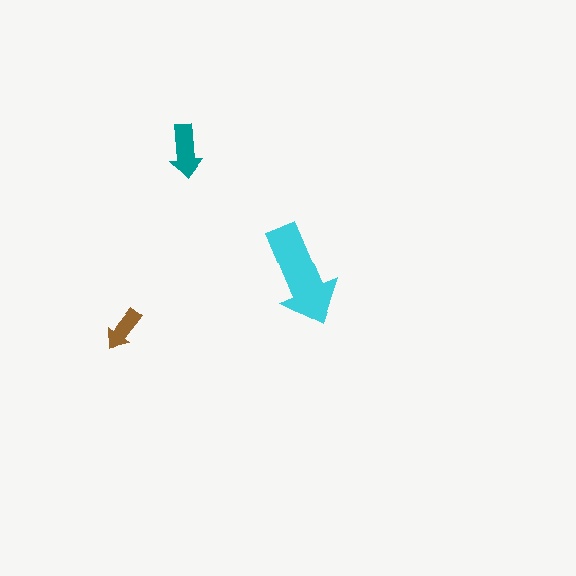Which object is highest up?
The teal arrow is topmost.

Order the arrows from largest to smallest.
the cyan one, the teal one, the brown one.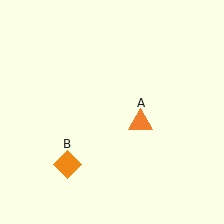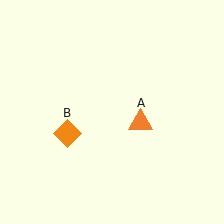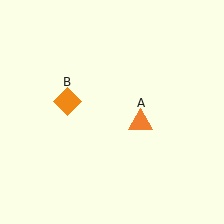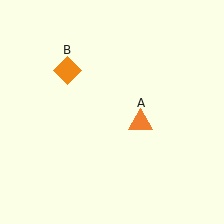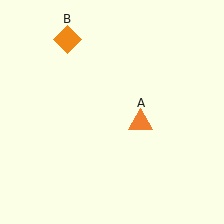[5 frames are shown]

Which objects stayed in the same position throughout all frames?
Orange triangle (object A) remained stationary.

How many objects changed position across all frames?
1 object changed position: orange diamond (object B).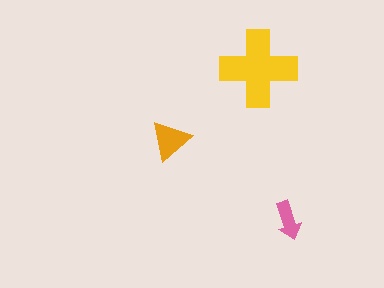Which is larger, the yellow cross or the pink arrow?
The yellow cross.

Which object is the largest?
The yellow cross.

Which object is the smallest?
The pink arrow.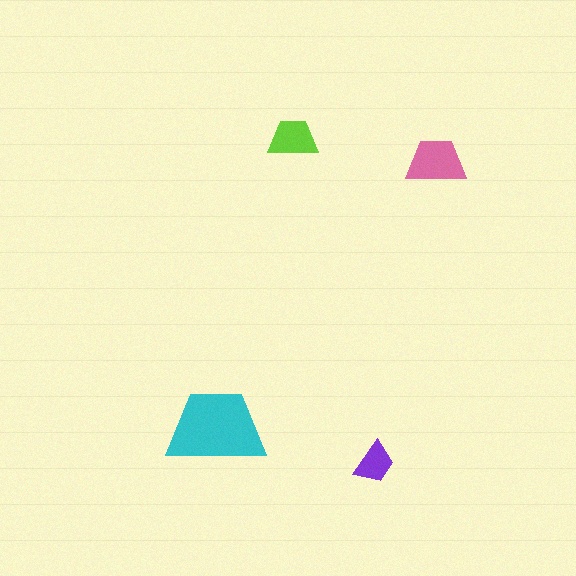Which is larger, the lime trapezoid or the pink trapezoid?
The pink one.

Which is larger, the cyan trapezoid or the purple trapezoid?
The cyan one.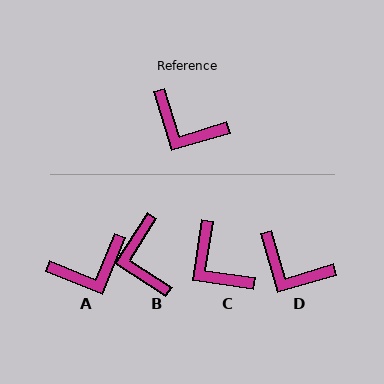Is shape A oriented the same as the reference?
No, it is off by about 51 degrees.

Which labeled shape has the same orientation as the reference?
D.